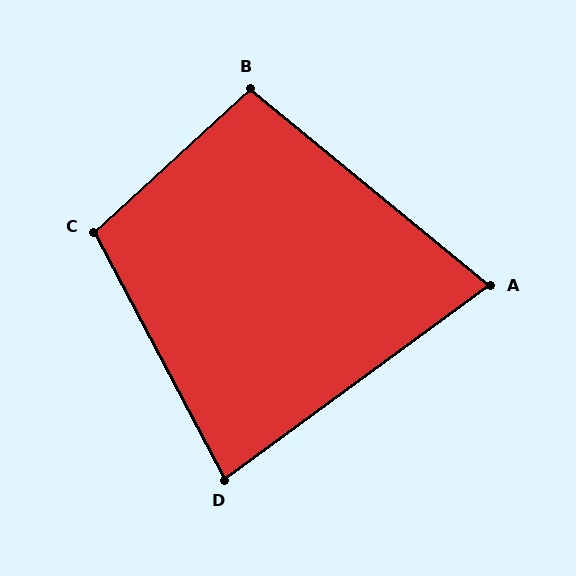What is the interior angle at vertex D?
Approximately 82 degrees (acute).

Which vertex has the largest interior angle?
C, at approximately 104 degrees.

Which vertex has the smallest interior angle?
A, at approximately 76 degrees.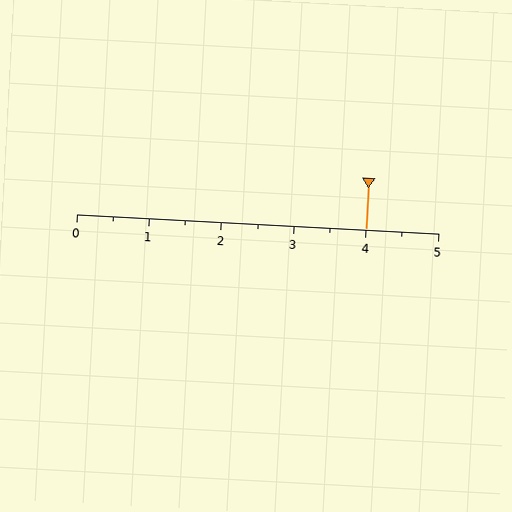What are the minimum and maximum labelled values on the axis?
The axis runs from 0 to 5.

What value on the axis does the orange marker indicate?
The marker indicates approximately 4.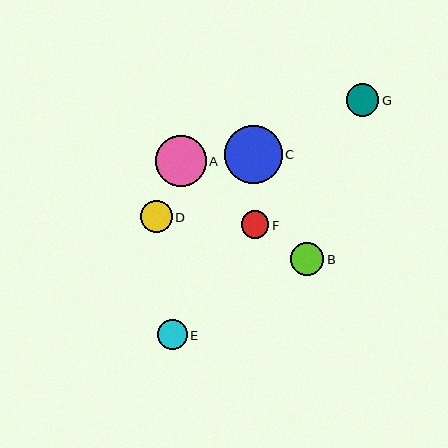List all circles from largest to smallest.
From largest to smallest: C, A, B, G, D, E, F.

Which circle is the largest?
Circle C is the largest with a size of approximately 57 pixels.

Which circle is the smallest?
Circle F is the smallest with a size of approximately 28 pixels.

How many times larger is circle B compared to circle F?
Circle B is approximately 1.2 times the size of circle F.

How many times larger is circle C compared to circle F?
Circle C is approximately 2.1 times the size of circle F.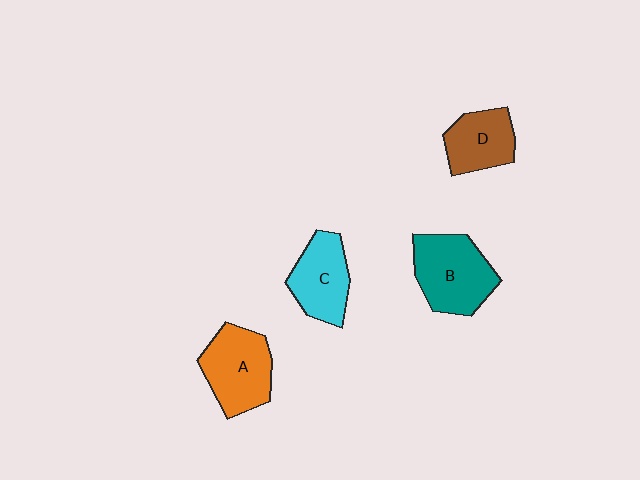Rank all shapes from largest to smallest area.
From largest to smallest: B (teal), A (orange), C (cyan), D (brown).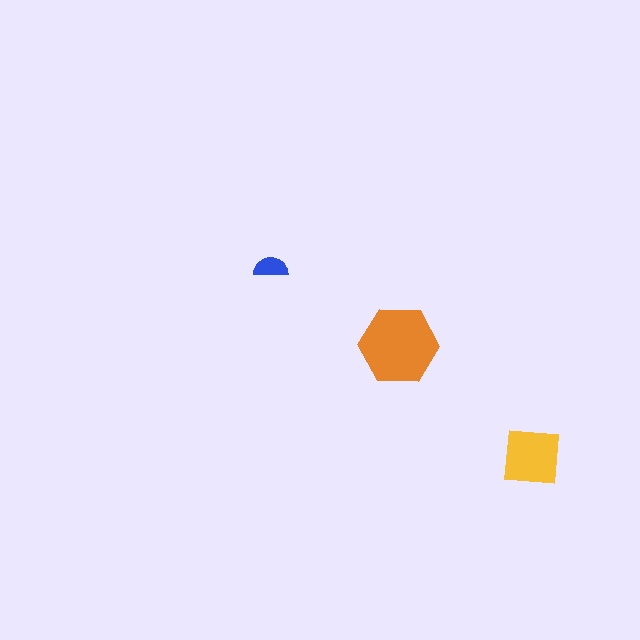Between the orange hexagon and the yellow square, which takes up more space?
The orange hexagon.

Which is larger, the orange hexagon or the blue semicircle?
The orange hexagon.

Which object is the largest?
The orange hexagon.